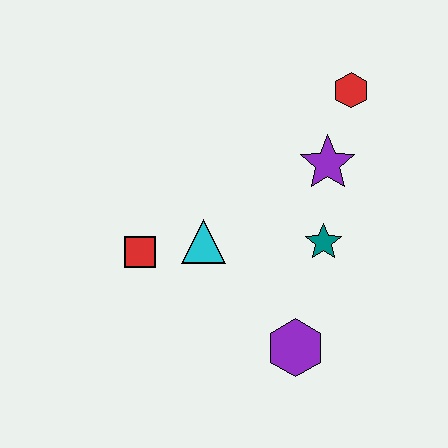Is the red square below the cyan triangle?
Yes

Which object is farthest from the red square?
The red hexagon is farthest from the red square.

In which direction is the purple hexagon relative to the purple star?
The purple hexagon is below the purple star.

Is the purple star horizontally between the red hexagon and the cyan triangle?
Yes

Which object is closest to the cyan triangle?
The red square is closest to the cyan triangle.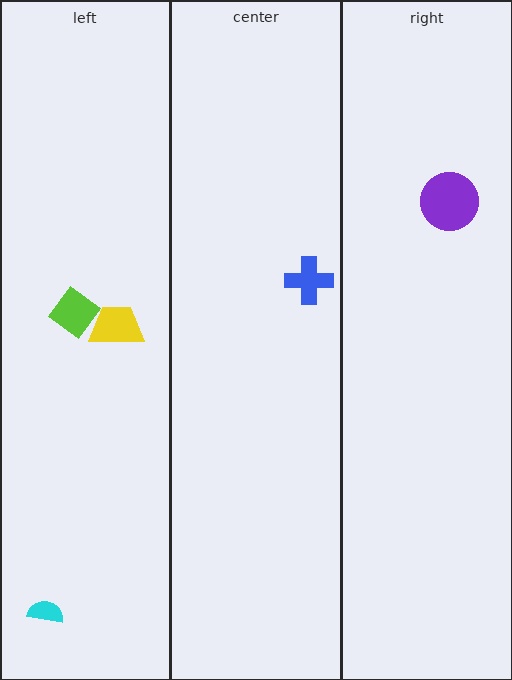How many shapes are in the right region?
1.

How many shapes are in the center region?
1.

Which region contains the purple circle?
The right region.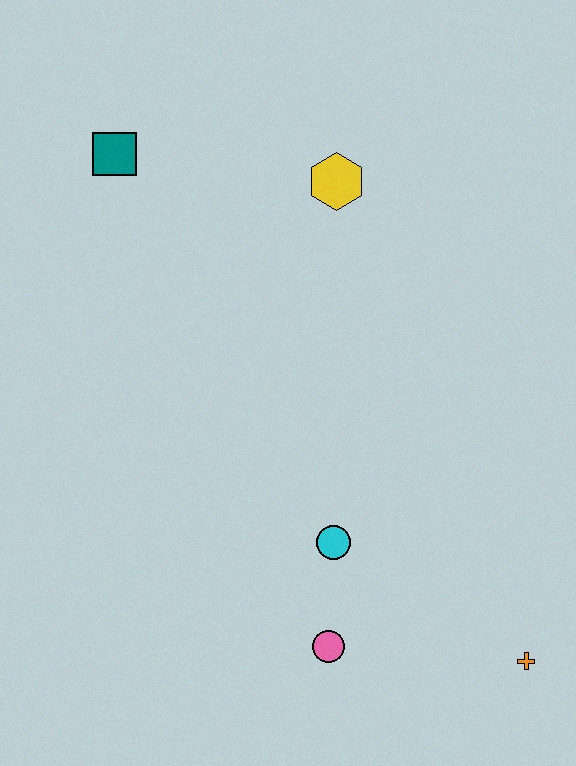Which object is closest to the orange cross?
The pink circle is closest to the orange cross.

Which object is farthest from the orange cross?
The teal square is farthest from the orange cross.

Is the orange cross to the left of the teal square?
No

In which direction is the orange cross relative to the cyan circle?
The orange cross is to the right of the cyan circle.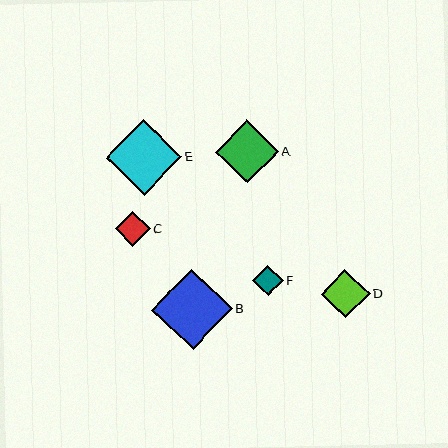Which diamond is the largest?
Diamond B is the largest with a size of approximately 80 pixels.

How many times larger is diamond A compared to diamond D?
Diamond A is approximately 1.3 times the size of diamond D.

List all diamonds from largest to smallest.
From largest to smallest: B, E, A, D, C, F.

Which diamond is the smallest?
Diamond F is the smallest with a size of approximately 30 pixels.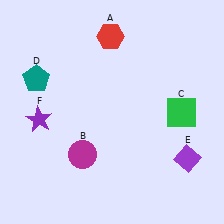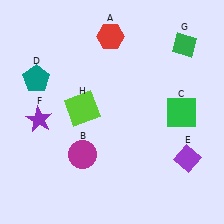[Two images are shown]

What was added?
A green diamond (G), a lime square (H) were added in Image 2.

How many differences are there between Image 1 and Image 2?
There are 2 differences between the two images.